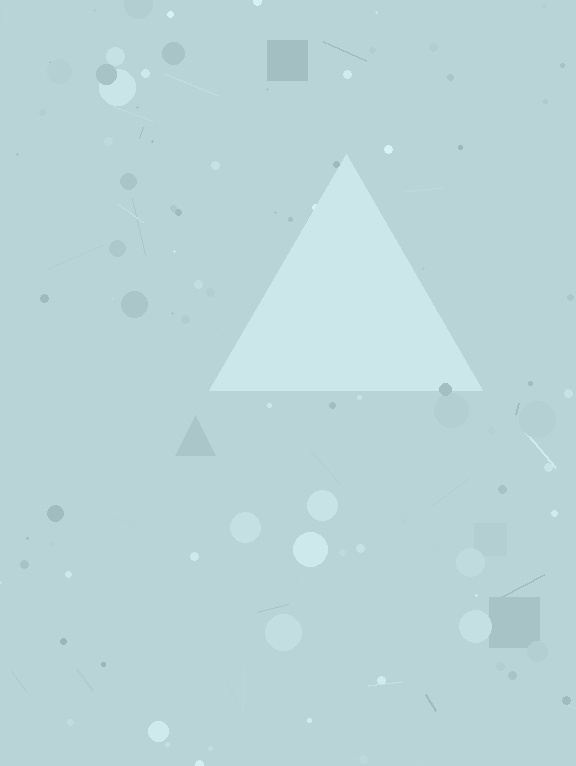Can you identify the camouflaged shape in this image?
The camouflaged shape is a triangle.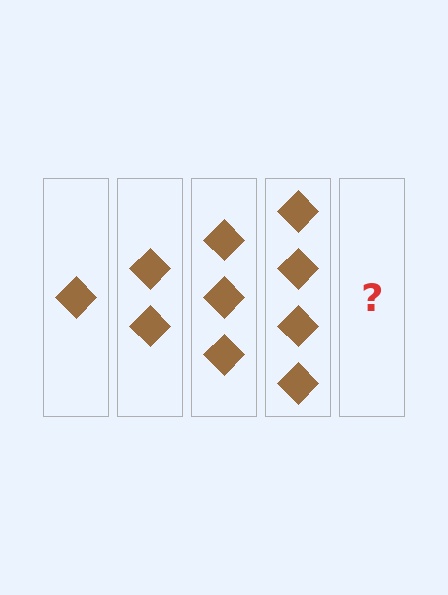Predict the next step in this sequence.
The next step is 5 diamonds.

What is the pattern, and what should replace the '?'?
The pattern is that each step adds one more diamond. The '?' should be 5 diamonds.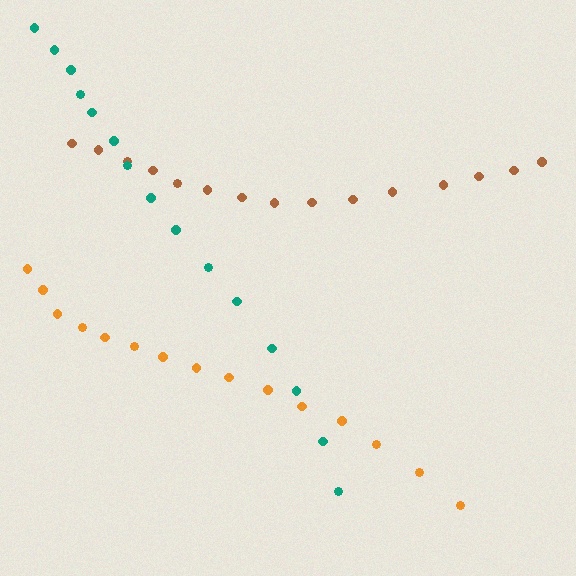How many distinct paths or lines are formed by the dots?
There are 3 distinct paths.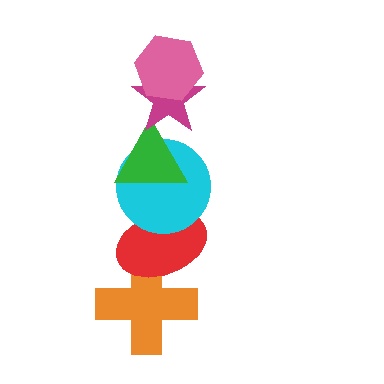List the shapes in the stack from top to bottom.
From top to bottom: the pink hexagon, the magenta star, the green triangle, the cyan circle, the red ellipse, the orange cross.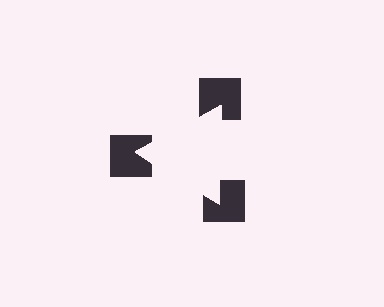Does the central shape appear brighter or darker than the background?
It typically appears slightly brighter than the background, even though no actual brightness change is drawn.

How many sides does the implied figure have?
3 sides.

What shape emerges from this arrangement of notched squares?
An illusory triangle — its edges are inferred from the aligned wedge cuts in the notched squares, not physically drawn.